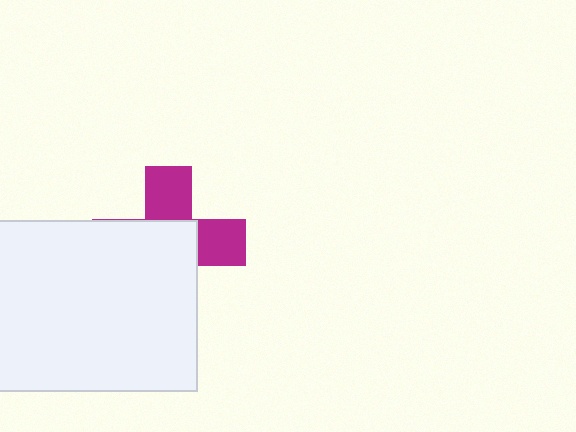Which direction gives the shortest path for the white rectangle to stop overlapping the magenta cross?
Moving toward the lower-left gives the shortest separation.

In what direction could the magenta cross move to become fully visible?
The magenta cross could move toward the upper-right. That would shift it out from behind the white rectangle entirely.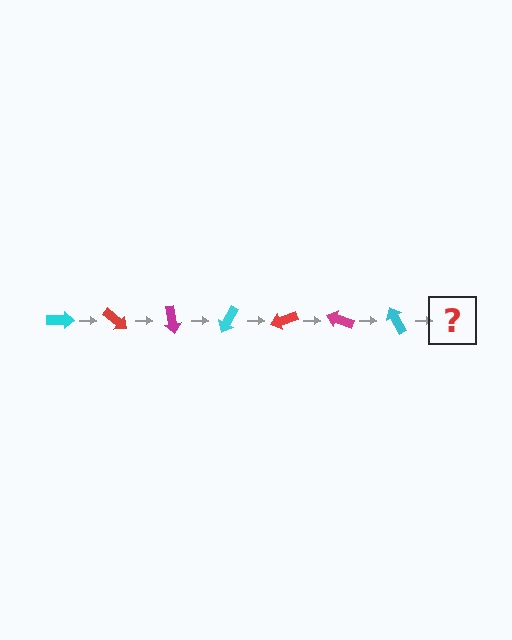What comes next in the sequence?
The next element should be a red arrow, rotated 280 degrees from the start.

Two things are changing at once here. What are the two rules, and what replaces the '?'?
The two rules are that it rotates 40 degrees each step and the color cycles through cyan, red, and magenta. The '?' should be a red arrow, rotated 280 degrees from the start.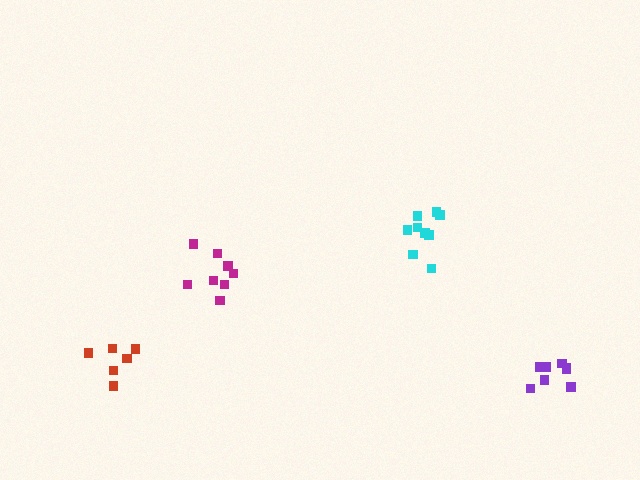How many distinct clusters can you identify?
There are 4 distinct clusters.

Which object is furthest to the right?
The purple cluster is rightmost.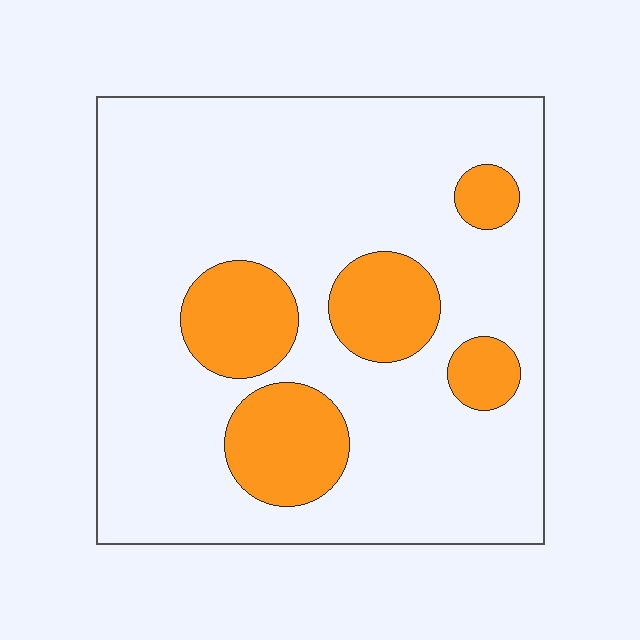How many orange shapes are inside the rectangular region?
5.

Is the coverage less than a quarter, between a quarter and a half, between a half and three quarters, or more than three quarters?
Less than a quarter.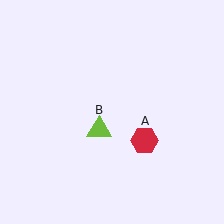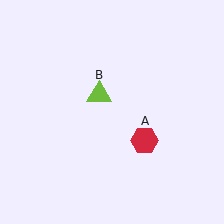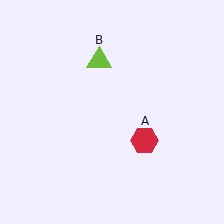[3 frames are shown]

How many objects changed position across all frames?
1 object changed position: lime triangle (object B).